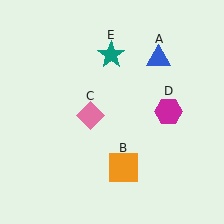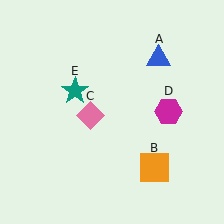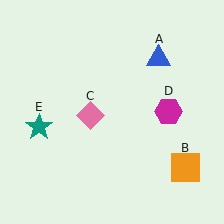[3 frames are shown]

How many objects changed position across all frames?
2 objects changed position: orange square (object B), teal star (object E).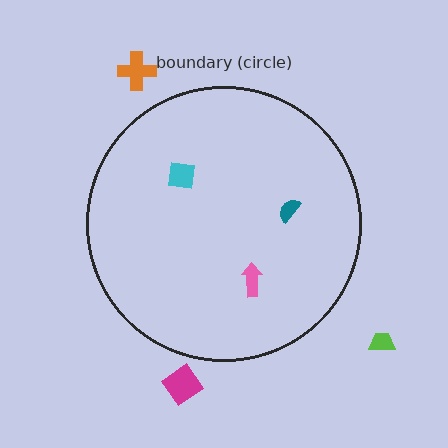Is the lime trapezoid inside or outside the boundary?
Outside.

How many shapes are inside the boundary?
3 inside, 3 outside.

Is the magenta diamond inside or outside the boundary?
Outside.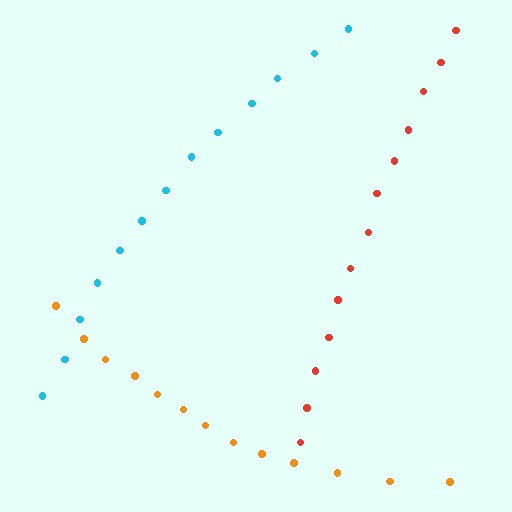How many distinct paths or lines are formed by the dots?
There are 3 distinct paths.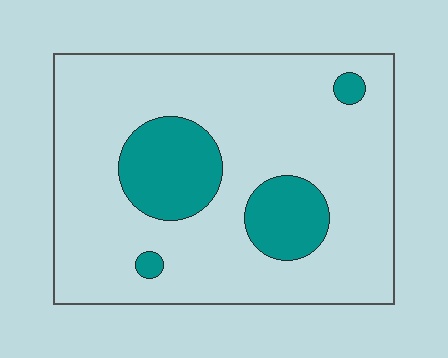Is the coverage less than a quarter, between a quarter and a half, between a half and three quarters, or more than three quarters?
Less than a quarter.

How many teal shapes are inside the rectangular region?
4.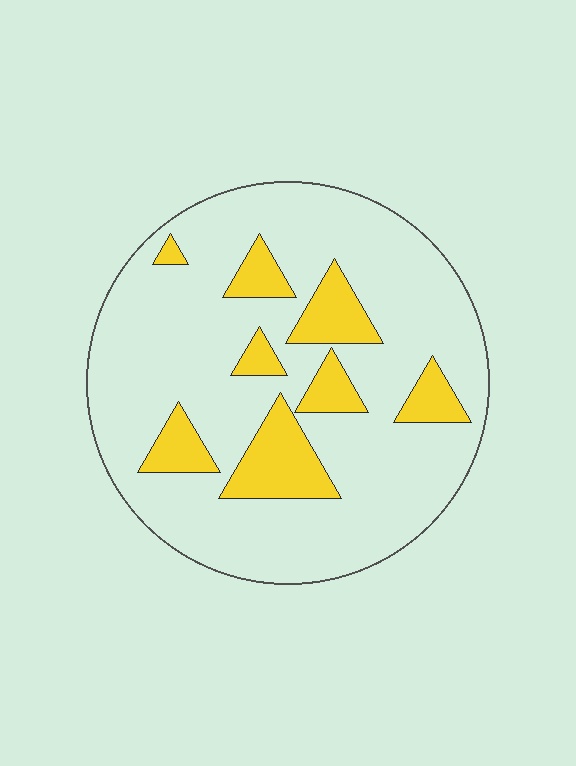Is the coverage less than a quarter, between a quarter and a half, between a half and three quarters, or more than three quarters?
Less than a quarter.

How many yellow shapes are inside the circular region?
8.